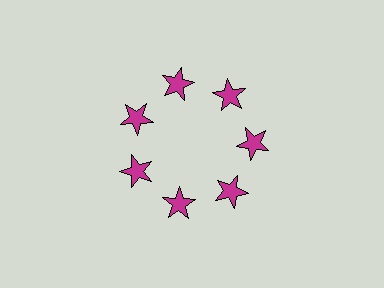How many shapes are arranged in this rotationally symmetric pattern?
There are 7 shapes, arranged in 7 groups of 1.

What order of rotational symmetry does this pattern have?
This pattern has 7-fold rotational symmetry.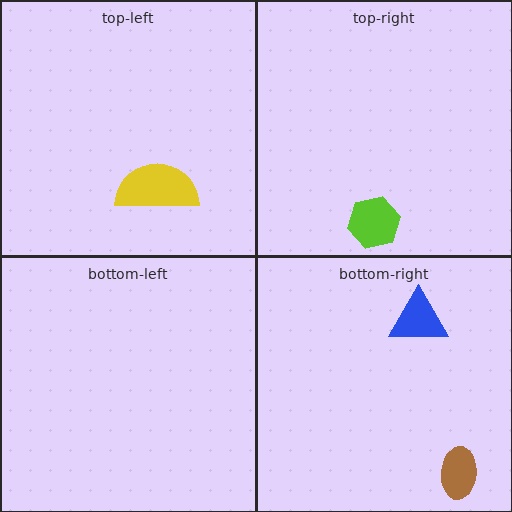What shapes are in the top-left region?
The yellow semicircle.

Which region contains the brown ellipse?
The bottom-right region.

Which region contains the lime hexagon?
The top-right region.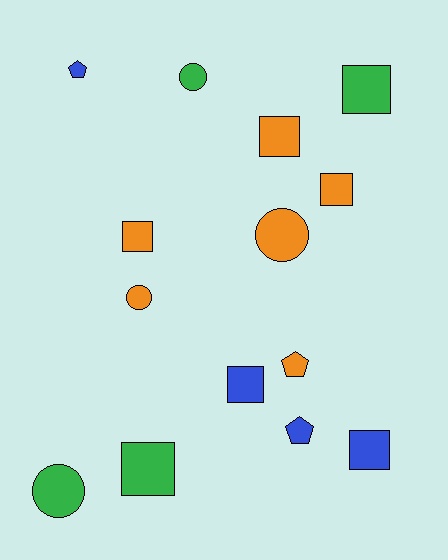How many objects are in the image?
There are 14 objects.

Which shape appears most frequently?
Square, with 7 objects.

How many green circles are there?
There are 2 green circles.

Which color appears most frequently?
Orange, with 6 objects.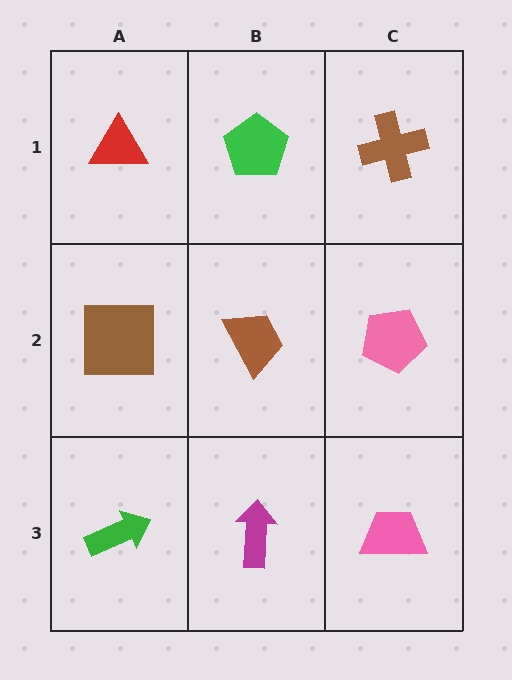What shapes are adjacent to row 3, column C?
A pink pentagon (row 2, column C), a magenta arrow (row 3, column B).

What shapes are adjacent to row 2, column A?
A red triangle (row 1, column A), a green arrow (row 3, column A), a brown trapezoid (row 2, column B).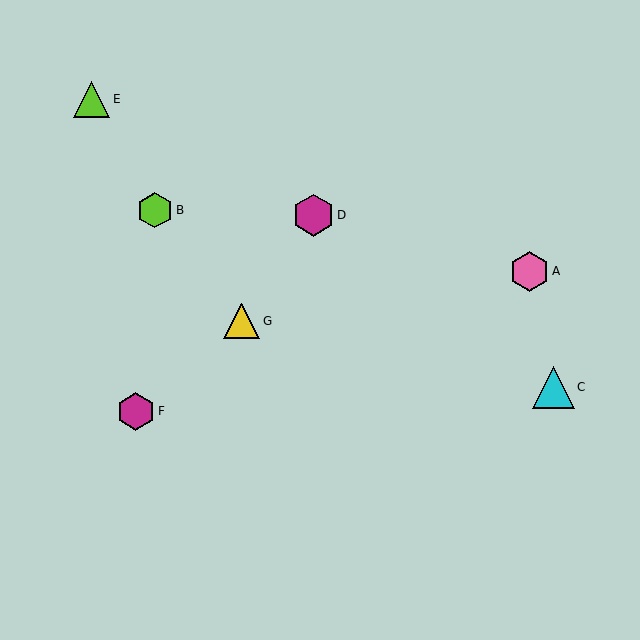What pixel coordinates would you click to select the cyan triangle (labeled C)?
Click at (553, 387) to select the cyan triangle C.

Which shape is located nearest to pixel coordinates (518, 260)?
The pink hexagon (labeled A) at (529, 271) is nearest to that location.